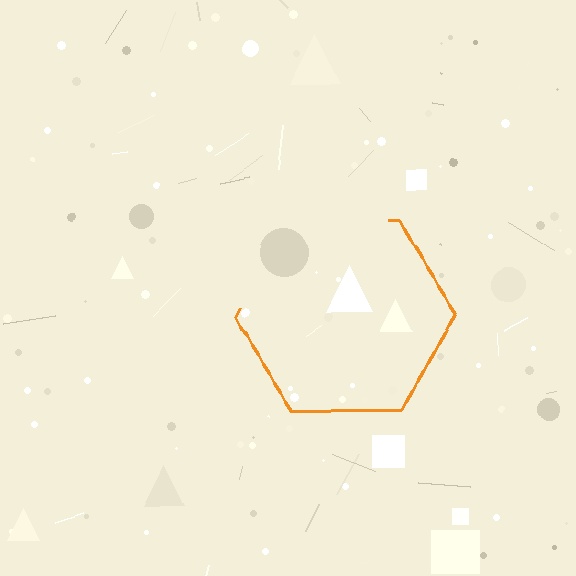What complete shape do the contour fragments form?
The contour fragments form a hexagon.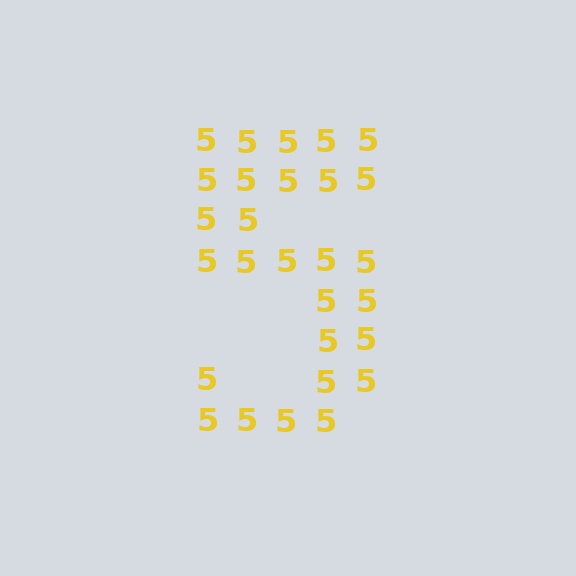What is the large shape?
The large shape is the digit 5.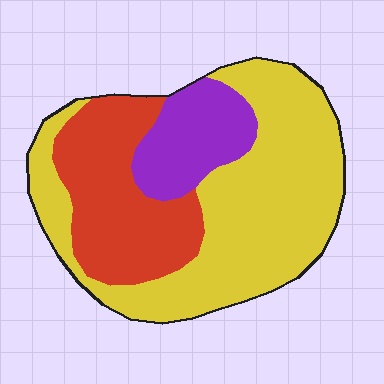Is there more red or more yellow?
Yellow.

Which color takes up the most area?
Yellow, at roughly 55%.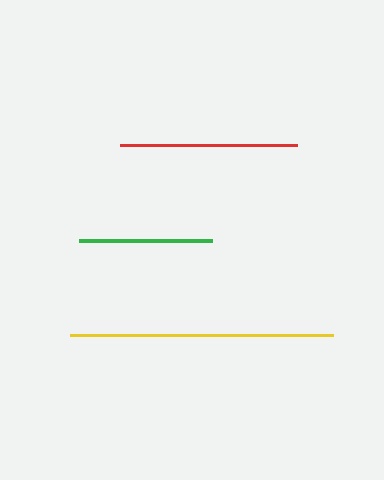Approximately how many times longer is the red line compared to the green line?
The red line is approximately 1.3 times the length of the green line.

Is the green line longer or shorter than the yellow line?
The yellow line is longer than the green line.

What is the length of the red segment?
The red segment is approximately 177 pixels long.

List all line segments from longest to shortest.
From longest to shortest: yellow, red, green.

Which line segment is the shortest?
The green line is the shortest at approximately 133 pixels.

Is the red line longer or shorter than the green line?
The red line is longer than the green line.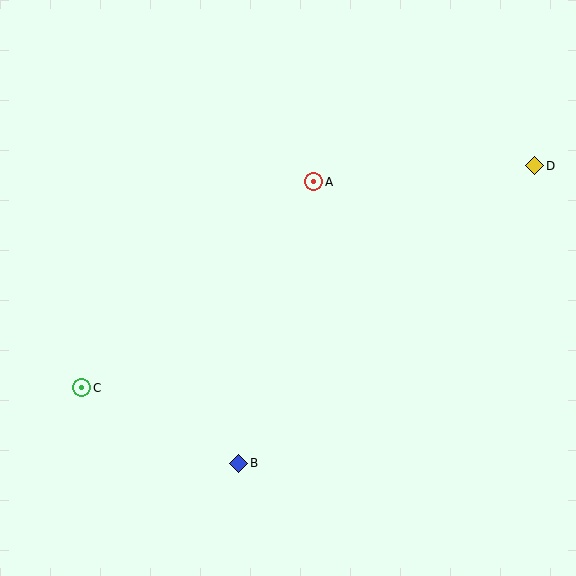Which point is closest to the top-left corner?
Point A is closest to the top-left corner.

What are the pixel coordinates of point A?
Point A is at (314, 182).